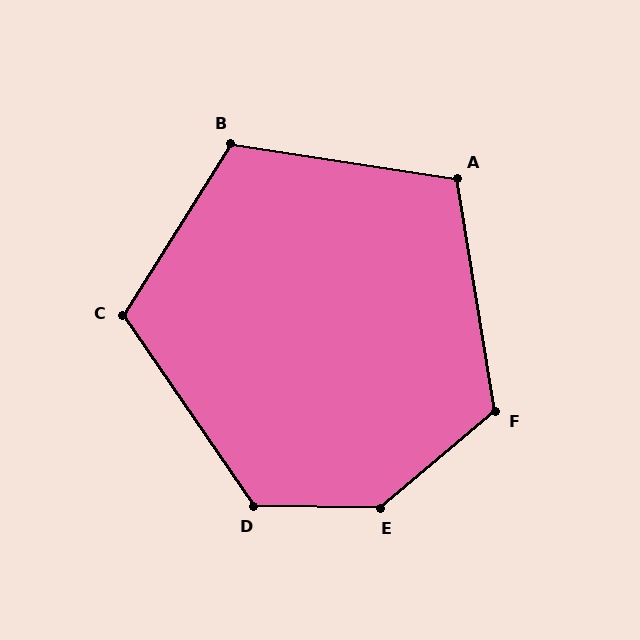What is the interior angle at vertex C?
Approximately 113 degrees (obtuse).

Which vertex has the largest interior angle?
E, at approximately 139 degrees.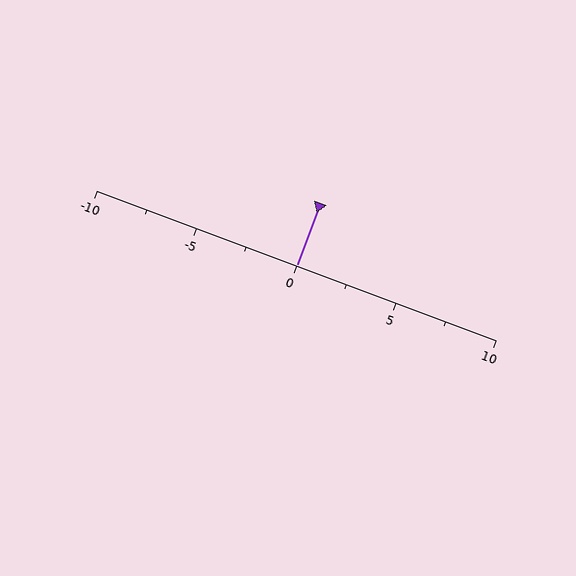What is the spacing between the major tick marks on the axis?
The major ticks are spaced 5 apart.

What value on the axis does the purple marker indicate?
The marker indicates approximately 0.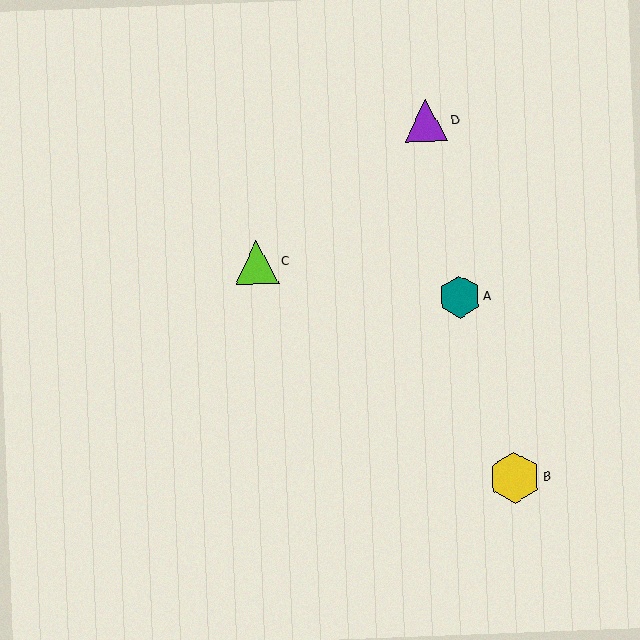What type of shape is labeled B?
Shape B is a yellow hexagon.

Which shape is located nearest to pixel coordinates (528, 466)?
The yellow hexagon (labeled B) at (515, 478) is nearest to that location.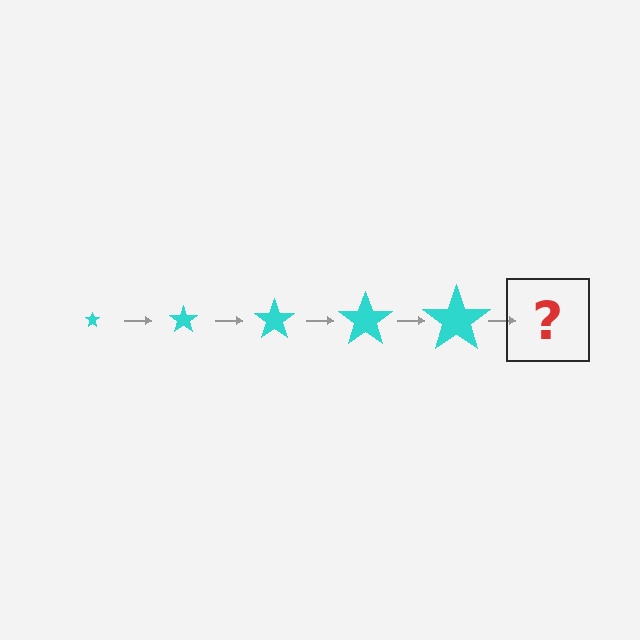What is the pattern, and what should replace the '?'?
The pattern is that the star gets progressively larger each step. The '?' should be a cyan star, larger than the previous one.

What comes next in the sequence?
The next element should be a cyan star, larger than the previous one.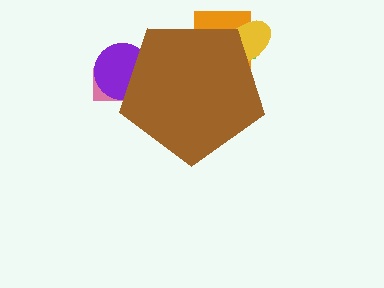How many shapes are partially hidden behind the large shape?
5 shapes are partially hidden.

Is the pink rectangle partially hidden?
Yes, the pink rectangle is partially hidden behind the brown pentagon.